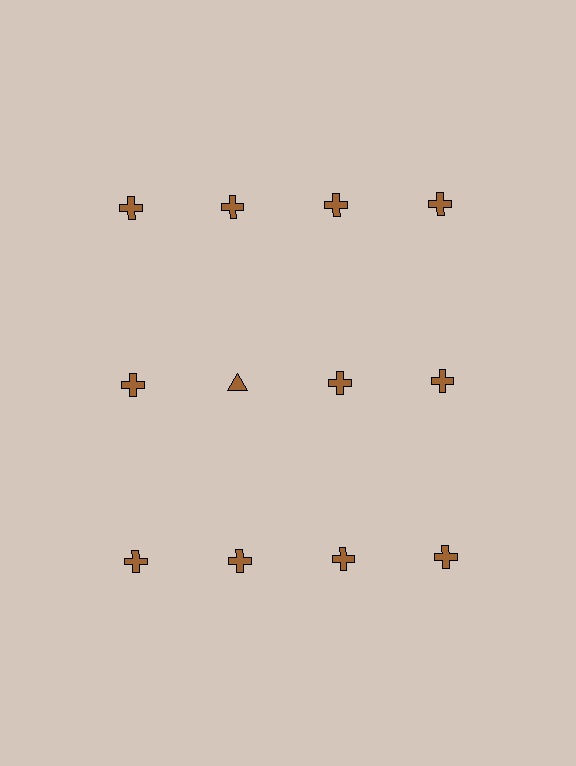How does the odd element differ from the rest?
It has a different shape: triangle instead of cross.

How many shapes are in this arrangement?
There are 12 shapes arranged in a grid pattern.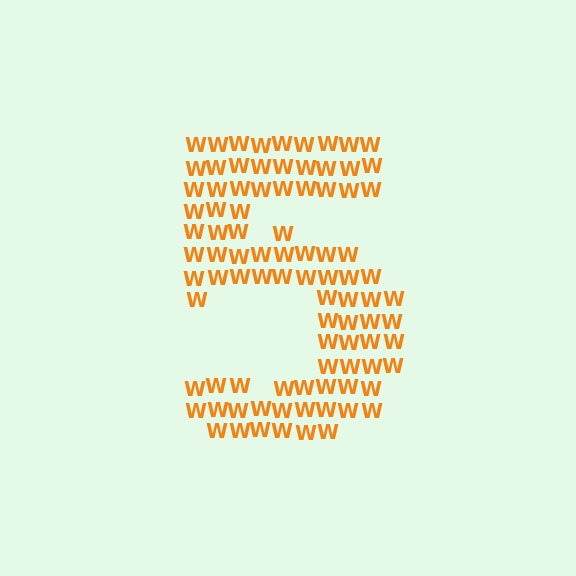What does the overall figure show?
The overall figure shows the digit 5.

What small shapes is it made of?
It is made of small letter W's.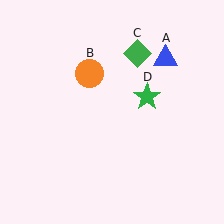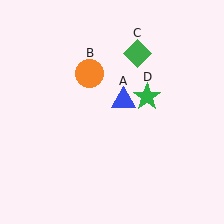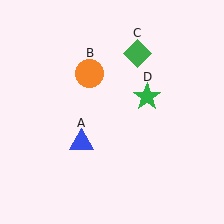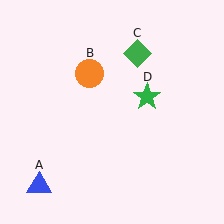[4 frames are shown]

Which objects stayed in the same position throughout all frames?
Orange circle (object B) and green diamond (object C) and green star (object D) remained stationary.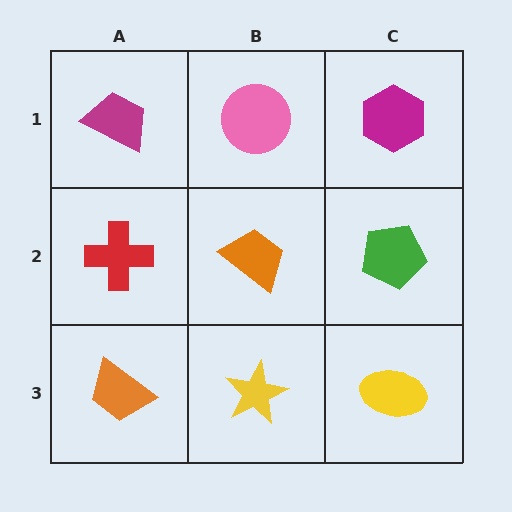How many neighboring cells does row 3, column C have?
2.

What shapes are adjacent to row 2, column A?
A magenta trapezoid (row 1, column A), an orange trapezoid (row 3, column A), an orange trapezoid (row 2, column B).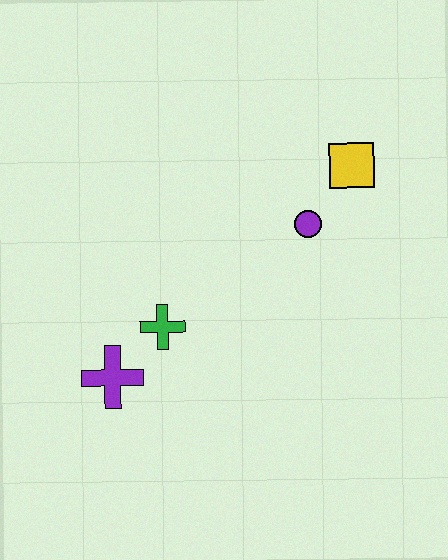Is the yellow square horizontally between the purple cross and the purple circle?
No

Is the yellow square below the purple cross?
No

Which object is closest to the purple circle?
The yellow square is closest to the purple circle.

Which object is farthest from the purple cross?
The yellow square is farthest from the purple cross.